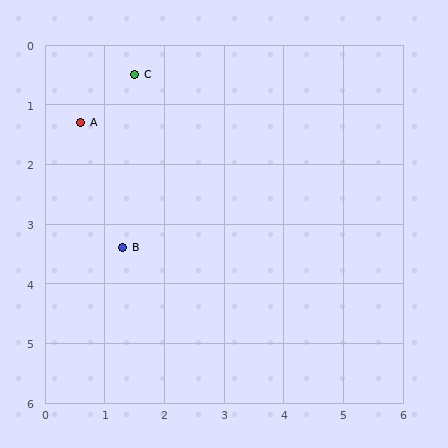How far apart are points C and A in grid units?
Points C and A are about 1.2 grid units apart.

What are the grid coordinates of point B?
Point B is at approximately (1.3, 3.4).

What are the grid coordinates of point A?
Point A is at approximately (0.6, 1.3).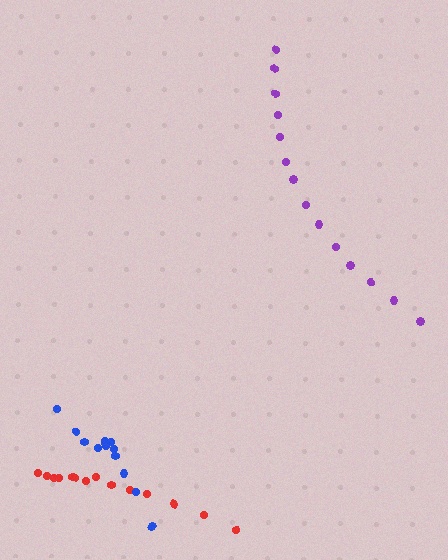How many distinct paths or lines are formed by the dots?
There are 3 distinct paths.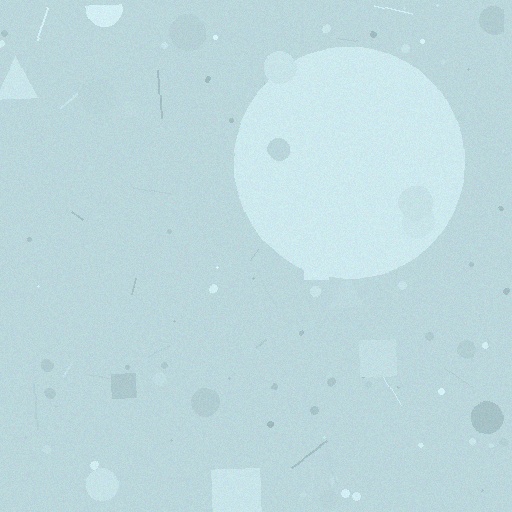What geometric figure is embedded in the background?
A circle is embedded in the background.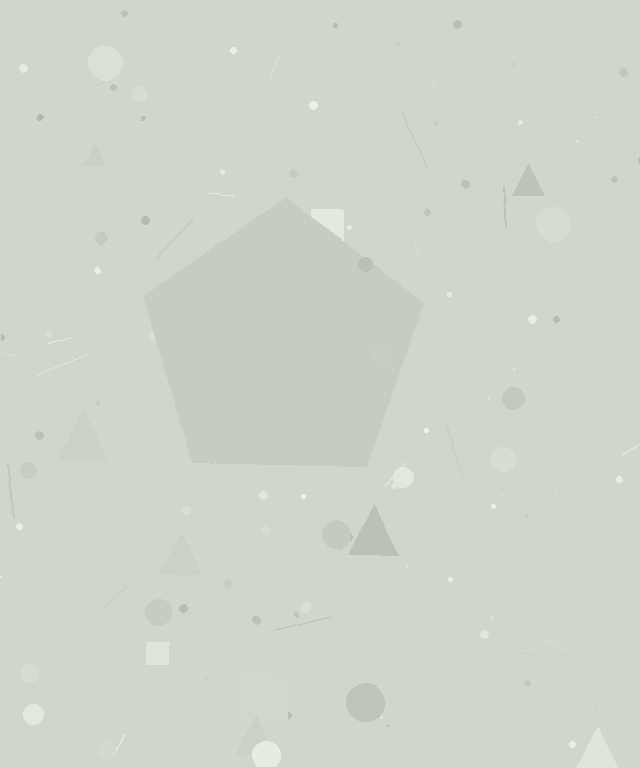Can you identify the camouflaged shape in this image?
The camouflaged shape is a pentagon.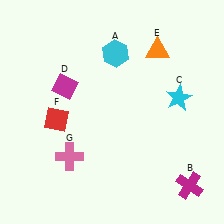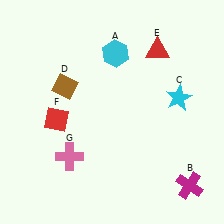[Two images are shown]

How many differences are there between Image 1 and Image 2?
There are 2 differences between the two images.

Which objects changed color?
D changed from magenta to brown. E changed from orange to red.